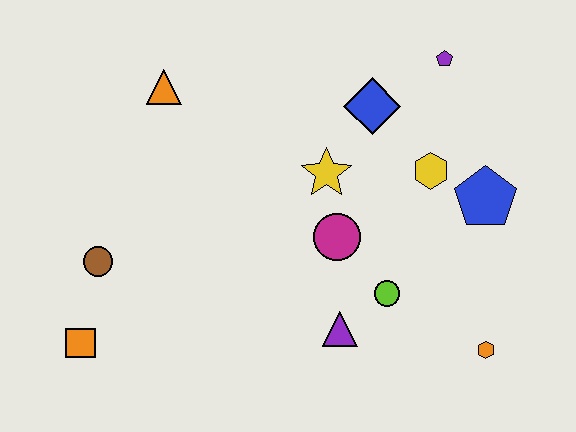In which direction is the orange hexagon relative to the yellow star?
The orange hexagon is below the yellow star.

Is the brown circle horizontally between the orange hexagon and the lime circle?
No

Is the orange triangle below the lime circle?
No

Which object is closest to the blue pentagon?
The yellow hexagon is closest to the blue pentagon.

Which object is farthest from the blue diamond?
The orange square is farthest from the blue diamond.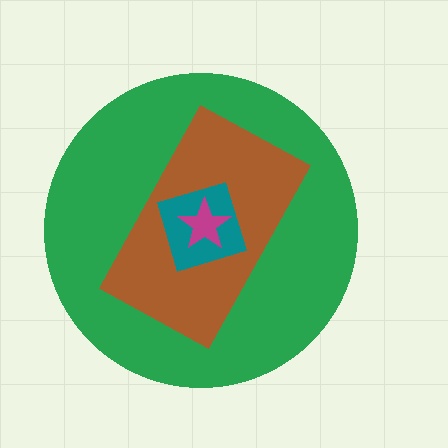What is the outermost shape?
The green circle.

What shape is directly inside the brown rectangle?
The teal diamond.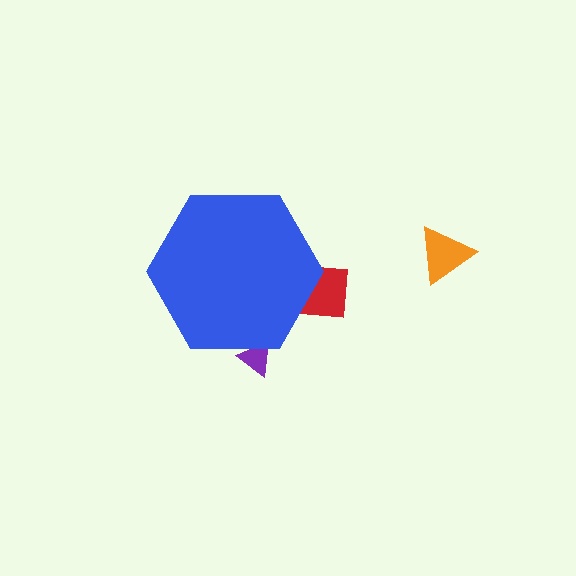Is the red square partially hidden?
Yes, the red square is partially hidden behind the blue hexagon.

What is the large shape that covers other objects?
A blue hexagon.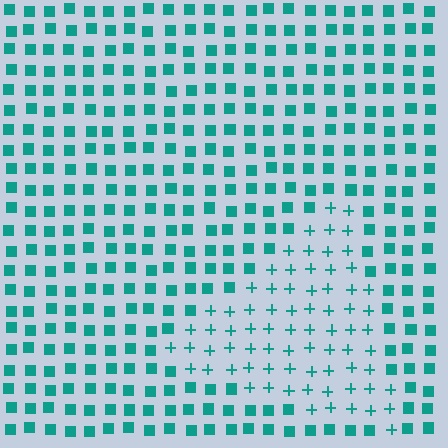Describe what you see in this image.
The image is filled with small teal elements arranged in a uniform grid. A triangle-shaped region contains plus signs, while the surrounding area contains squares. The boundary is defined purely by the change in element shape.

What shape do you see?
I see a triangle.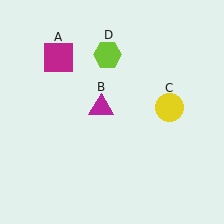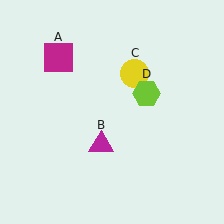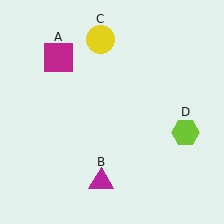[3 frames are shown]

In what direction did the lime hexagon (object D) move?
The lime hexagon (object D) moved down and to the right.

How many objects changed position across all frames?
3 objects changed position: magenta triangle (object B), yellow circle (object C), lime hexagon (object D).